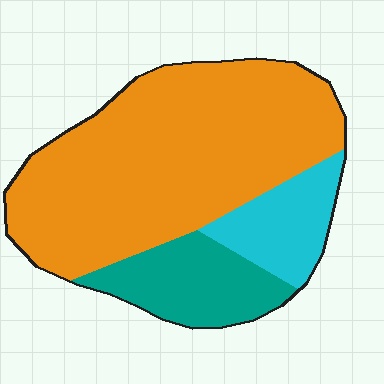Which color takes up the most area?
Orange, at roughly 70%.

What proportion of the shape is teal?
Teal covers roughly 20% of the shape.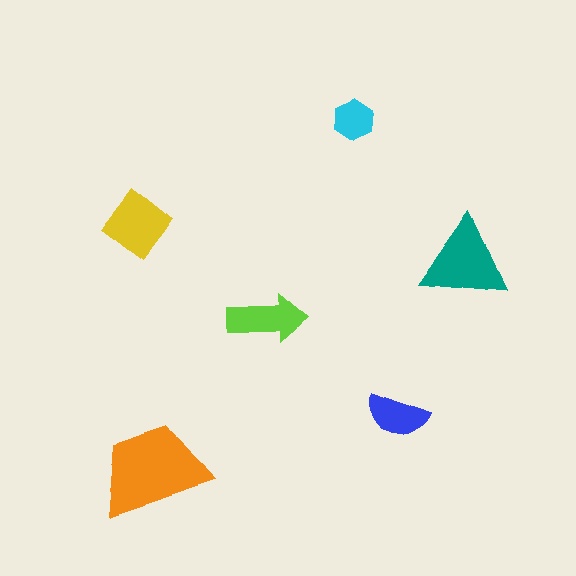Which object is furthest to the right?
The teal triangle is rightmost.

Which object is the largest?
The orange trapezoid.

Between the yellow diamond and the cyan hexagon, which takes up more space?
The yellow diamond.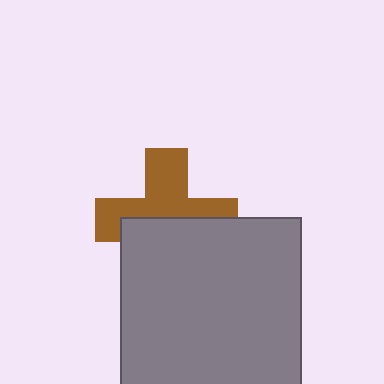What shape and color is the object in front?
The object in front is a gray square.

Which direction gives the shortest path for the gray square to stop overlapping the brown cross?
Moving down gives the shortest separation.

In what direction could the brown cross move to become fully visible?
The brown cross could move up. That would shift it out from behind the gray square entirely.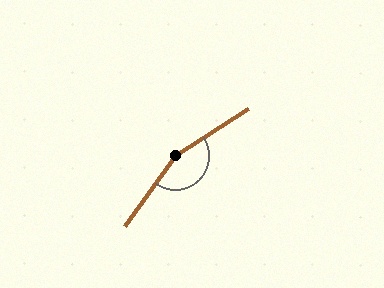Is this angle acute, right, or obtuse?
It is obtuse.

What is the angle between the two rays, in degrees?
Approximately 159 degrees.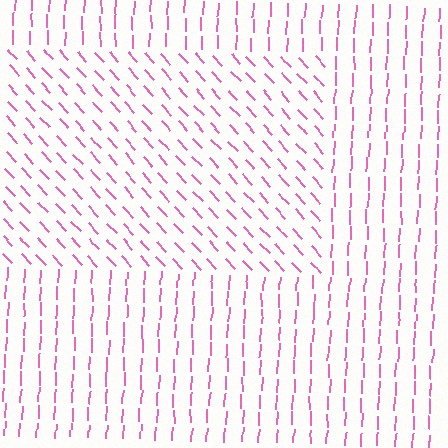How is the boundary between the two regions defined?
The boundary is defined purely by a change in line orientation (approximately 45 degrees difference). All lines are the same color and thickness.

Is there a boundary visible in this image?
Yes, there is a texture boundary formed by a change in line orientation.